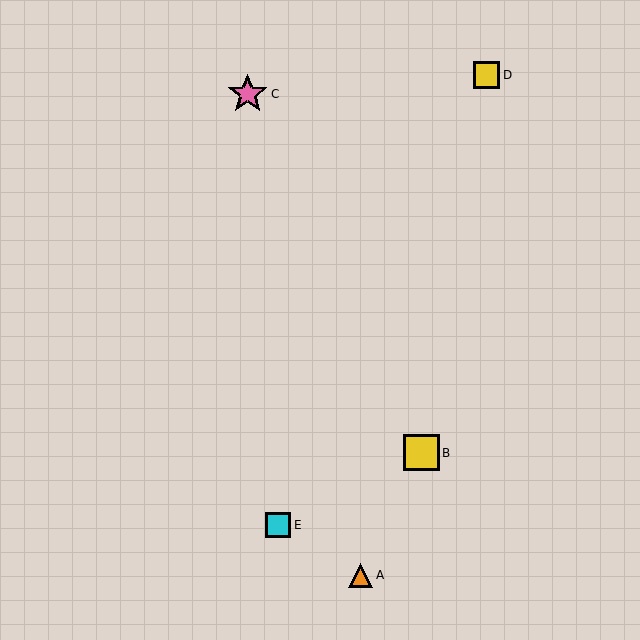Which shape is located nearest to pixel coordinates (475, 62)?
The yellow square (labeled D) at (487, 75) is nearest to that location.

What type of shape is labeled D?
Shape D is a yellow square.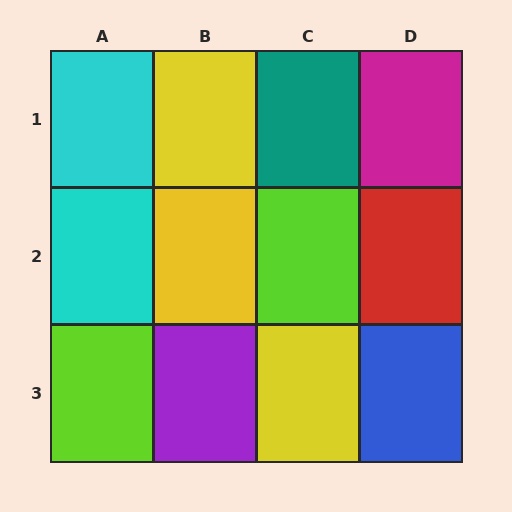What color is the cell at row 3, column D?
Blue.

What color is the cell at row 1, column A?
Cyan.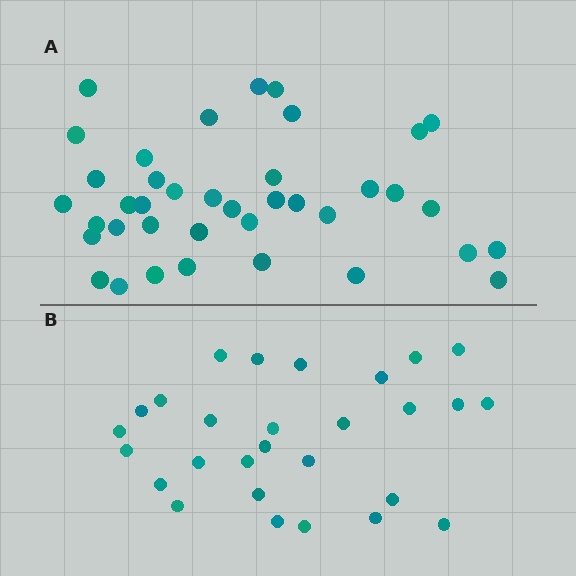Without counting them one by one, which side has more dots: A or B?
Region A (the top region) has more dots.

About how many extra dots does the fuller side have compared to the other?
Region A has roughly 12 or so more dots than region B.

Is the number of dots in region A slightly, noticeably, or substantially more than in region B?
Region A has noticeably more, but not dramatically so. The ratio is roughly 1.4 to 1.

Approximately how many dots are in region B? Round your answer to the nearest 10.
About 30 dots. (The exact count is 28, which rounds to 30.)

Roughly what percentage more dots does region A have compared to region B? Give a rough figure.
About 40% more.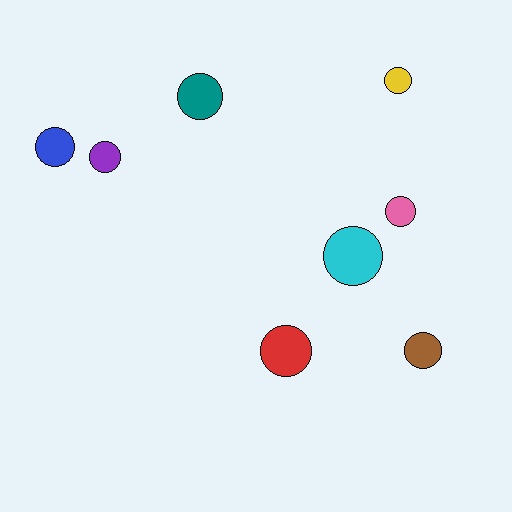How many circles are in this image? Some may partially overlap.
There are 8 circles.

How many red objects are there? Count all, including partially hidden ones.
There is 1 red object.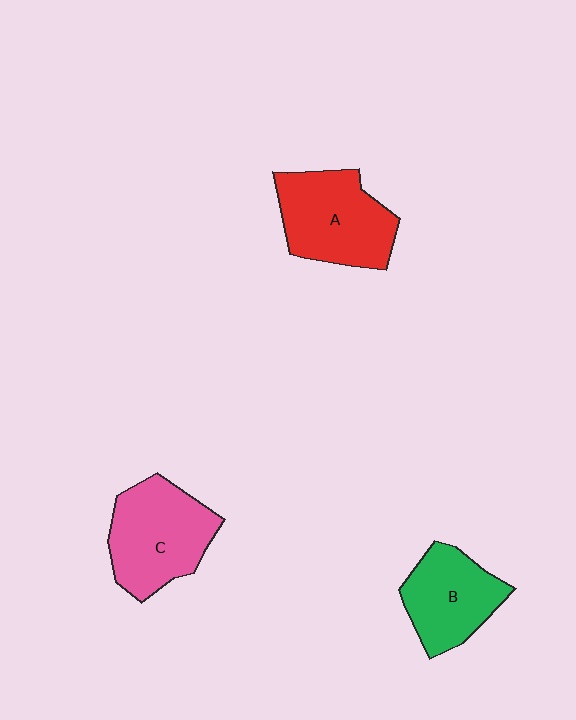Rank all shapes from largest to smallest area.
From largest to smallest: C (pink), A (red), B (green).